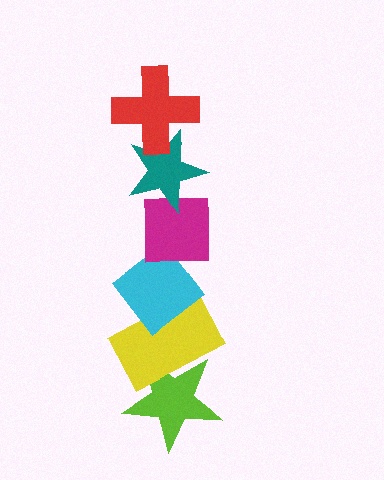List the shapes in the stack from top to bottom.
From top to bottom: the red cross, the teal star, the magenta square, the cyan diamond, the yellow rectangle, the lime star.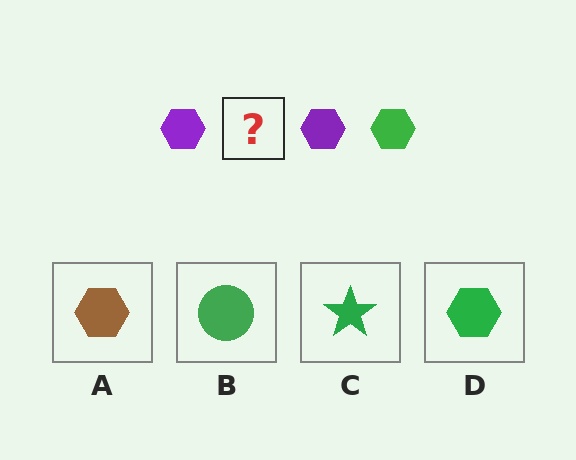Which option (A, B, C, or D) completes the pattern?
D.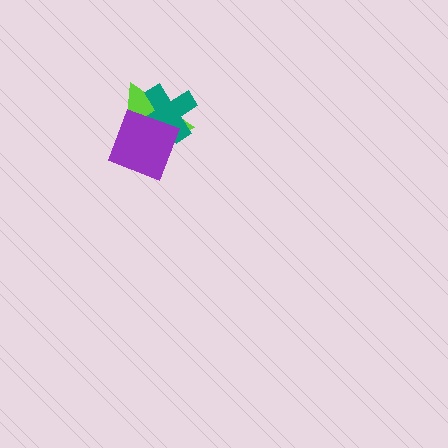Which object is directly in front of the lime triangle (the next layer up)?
The teal cross is directly in front of the lime triangle.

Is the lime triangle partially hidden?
Yes, it is partially covered by another shape.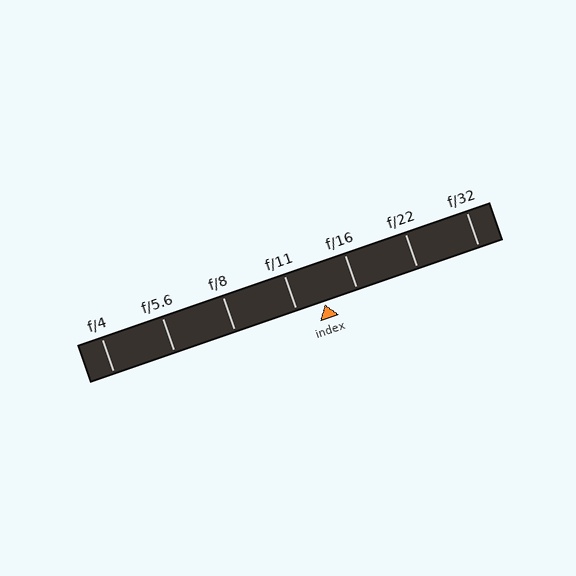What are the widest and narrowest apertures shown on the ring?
The widest aperture shown is f/4 and the narrowest is f/32.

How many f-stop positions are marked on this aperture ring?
There are 7 f-stop positions marked.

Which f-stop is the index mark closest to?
The index mark is closest to f/11.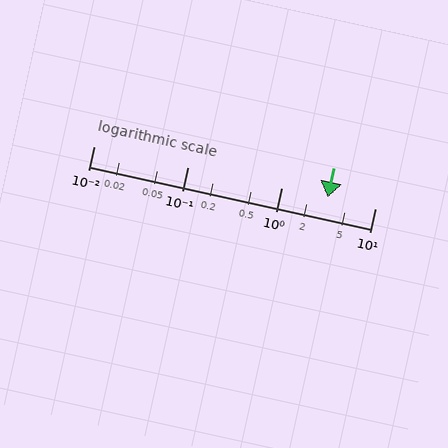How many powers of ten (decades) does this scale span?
The scale spans 3 decades, from 0.01 to 10.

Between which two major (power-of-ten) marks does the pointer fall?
The pointer is between 1 and 10.